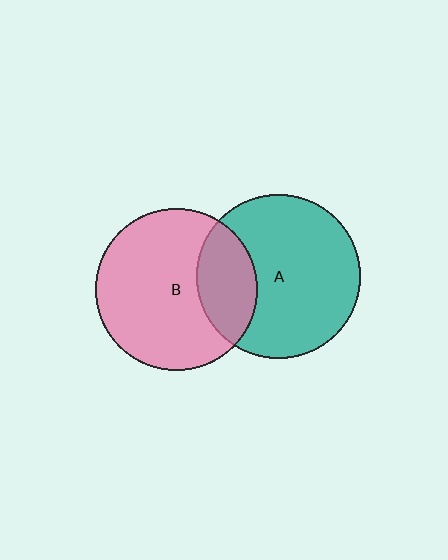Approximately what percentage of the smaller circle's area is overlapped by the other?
Approximately 25%.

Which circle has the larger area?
Circle A (teal).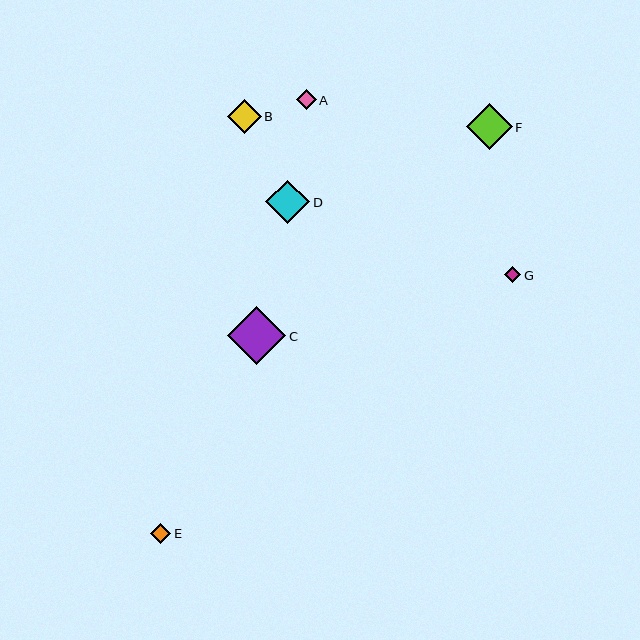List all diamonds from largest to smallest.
From largest to smallest: C, F, D, B, E, A, G.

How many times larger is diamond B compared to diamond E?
Diamond B is approximately 1.7 times the size of diamond E.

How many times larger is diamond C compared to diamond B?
Diamond C is approximately 1.7 times the size of diamond B.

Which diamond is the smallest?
Diamond G is the smallest with a size of approximately 16 pixels.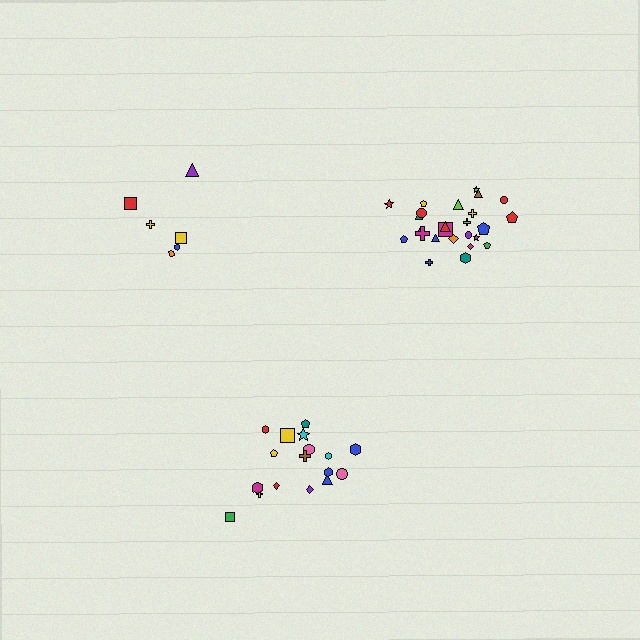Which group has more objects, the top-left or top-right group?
The top-right group.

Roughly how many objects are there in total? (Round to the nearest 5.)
Roughly 50 objects in total.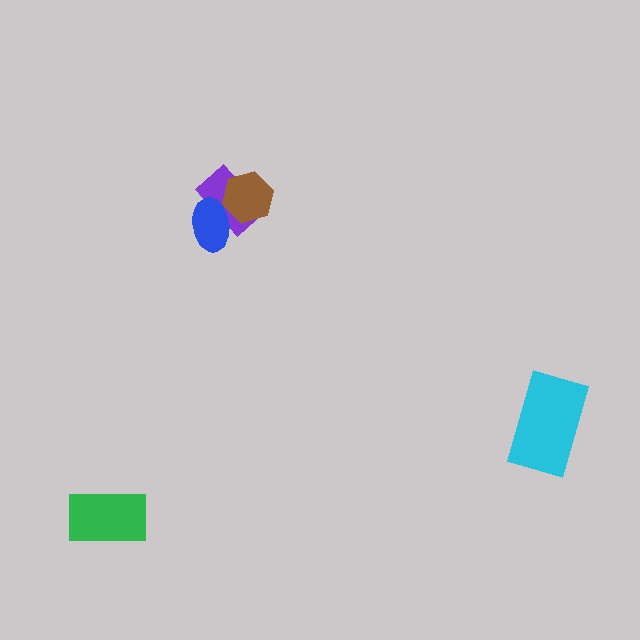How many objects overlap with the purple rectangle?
2 objects overlap with the purple rectangle.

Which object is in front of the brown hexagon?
The blue ellipse is in front of the brown hexagon.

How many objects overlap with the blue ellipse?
2 objects overlap with the blue ellipse.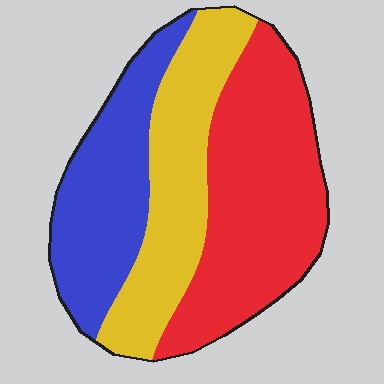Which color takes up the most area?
Red, at roughly 45%.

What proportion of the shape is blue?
Blue takes up about one quarter (1/4) of the shape.